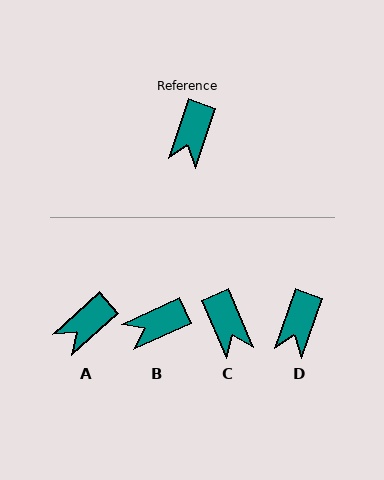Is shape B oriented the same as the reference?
No, it is off by about 46 degrees.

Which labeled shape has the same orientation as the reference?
D.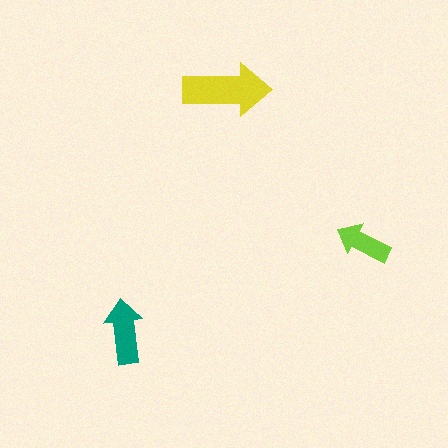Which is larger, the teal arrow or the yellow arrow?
The yellow one.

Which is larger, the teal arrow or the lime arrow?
The teal one.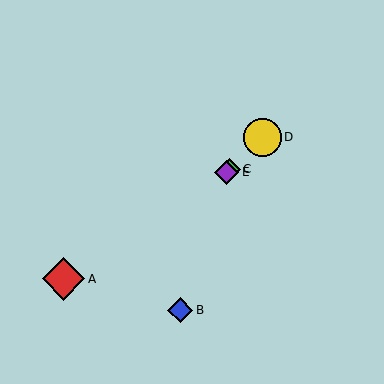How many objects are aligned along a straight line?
3 objects (C, D, E) are aligned along a straight line.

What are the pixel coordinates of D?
Object D is at (262, 137).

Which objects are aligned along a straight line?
Objects C, D, E are aligned along a straight line.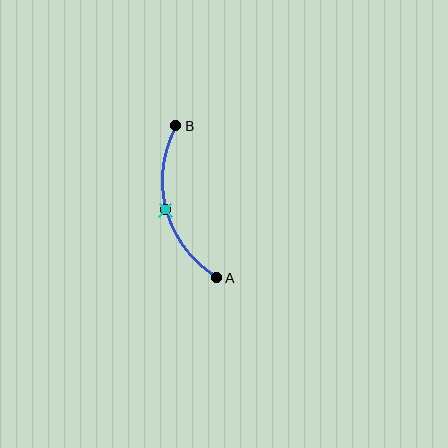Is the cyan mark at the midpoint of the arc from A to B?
Yes. The cyan mark lies on the arc at equal arc-length from both A and B — it is the arc midpoint.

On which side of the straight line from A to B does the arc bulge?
The arc bulges to the left of the straight line connecting A and B.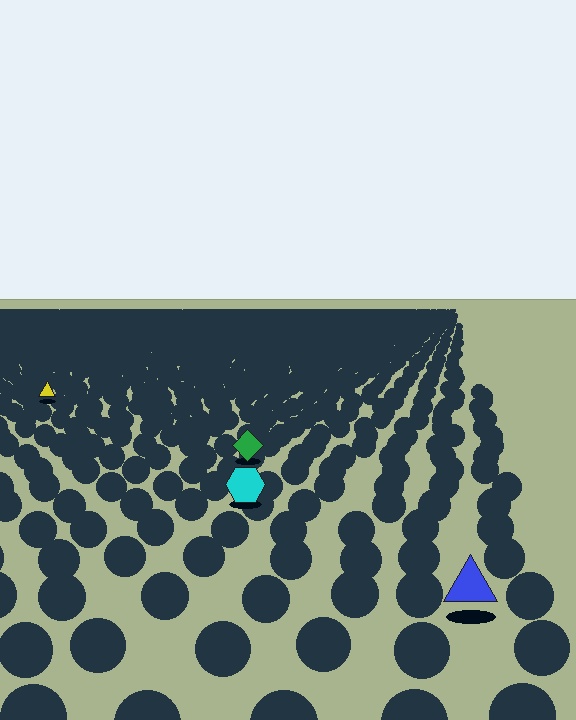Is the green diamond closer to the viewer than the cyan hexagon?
No. The cyan hexagon is closer — you can tell from the texture gradient: the ground texture is coarser near it.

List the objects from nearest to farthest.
From nearest to farthest: the blue triangle, the cyan hexagon, the green diamond, the yellow triangle.